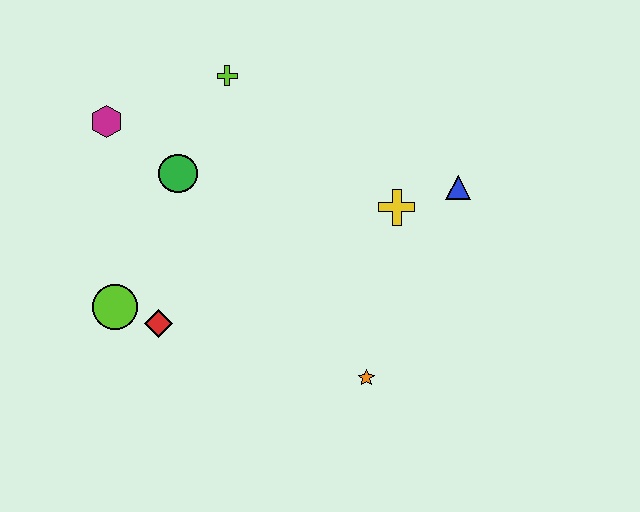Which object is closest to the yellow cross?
The blue triangle is closest to the yellow cross.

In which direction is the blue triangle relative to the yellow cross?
The blue triangle is to the right of the yellow cross.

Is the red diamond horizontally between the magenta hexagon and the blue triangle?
Yes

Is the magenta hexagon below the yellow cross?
No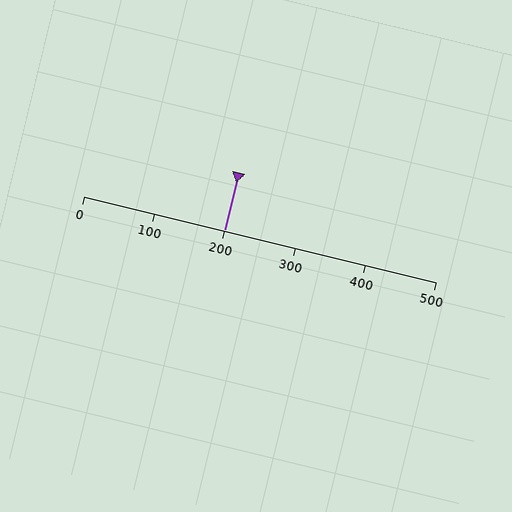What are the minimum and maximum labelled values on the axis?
The axis runs from 0 to 500.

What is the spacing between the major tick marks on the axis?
The major ticks are spaced 100 apart.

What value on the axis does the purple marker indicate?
The marker indicates approximately 200.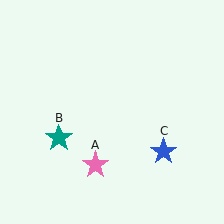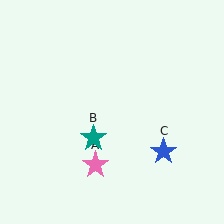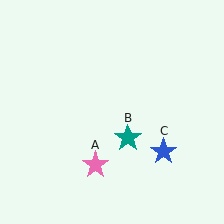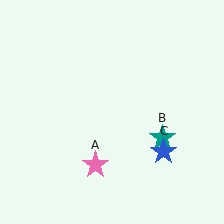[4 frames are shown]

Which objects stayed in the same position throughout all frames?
Pink star (object A) and blue star (object C) remained stationary.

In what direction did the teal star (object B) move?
The teal star (object B) moved right.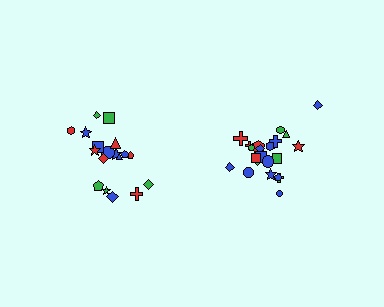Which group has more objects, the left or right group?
The right group.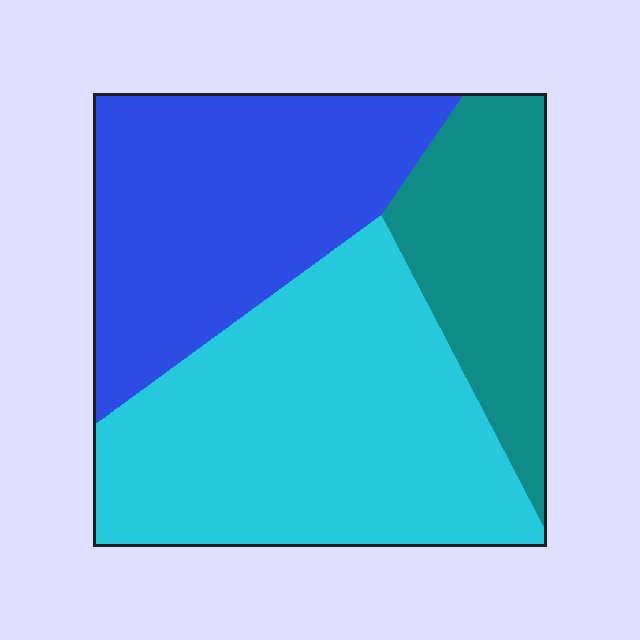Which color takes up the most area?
Cyan, at roughly 45%.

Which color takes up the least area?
Teal, at roughly 20%.